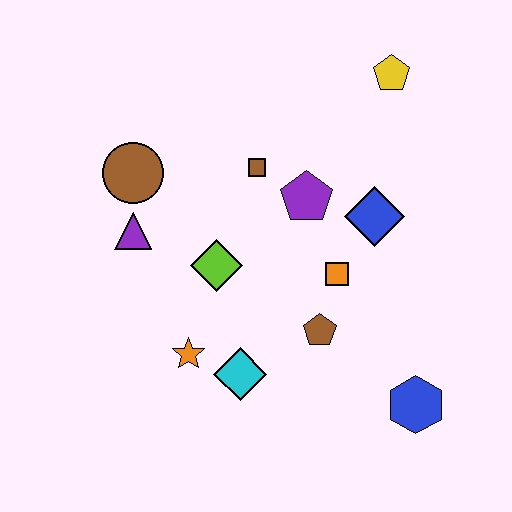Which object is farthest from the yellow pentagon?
The orange star is farthest from the yellow pentagon.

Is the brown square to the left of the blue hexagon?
Yes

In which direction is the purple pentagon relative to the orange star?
The purple pentagon is above the orange star.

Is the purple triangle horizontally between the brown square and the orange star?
No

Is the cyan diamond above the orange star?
No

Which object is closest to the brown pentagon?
The orange square is closest to the brown pentagon.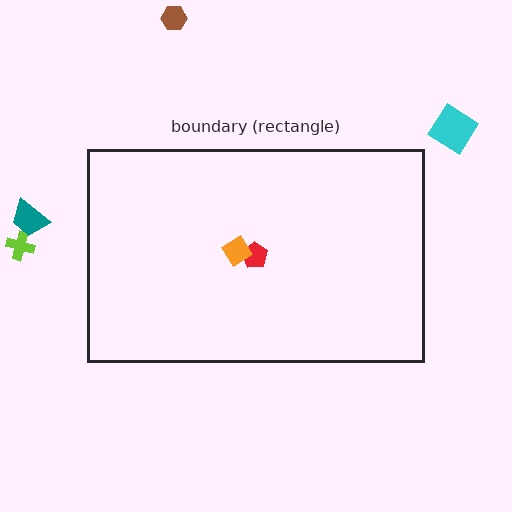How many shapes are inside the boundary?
2 inside, 4 outside.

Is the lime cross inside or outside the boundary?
Outside.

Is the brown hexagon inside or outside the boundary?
Outside.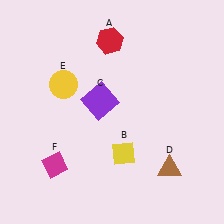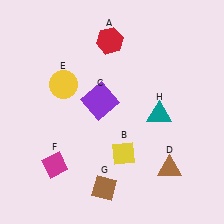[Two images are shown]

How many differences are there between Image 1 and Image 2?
There are 2 differences between the two images.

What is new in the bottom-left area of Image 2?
A brown diamond (G) was added in the bottom-left area of Image 2.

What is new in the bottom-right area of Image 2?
A teal triangle (H) was added in the bottom-right area of Image 2.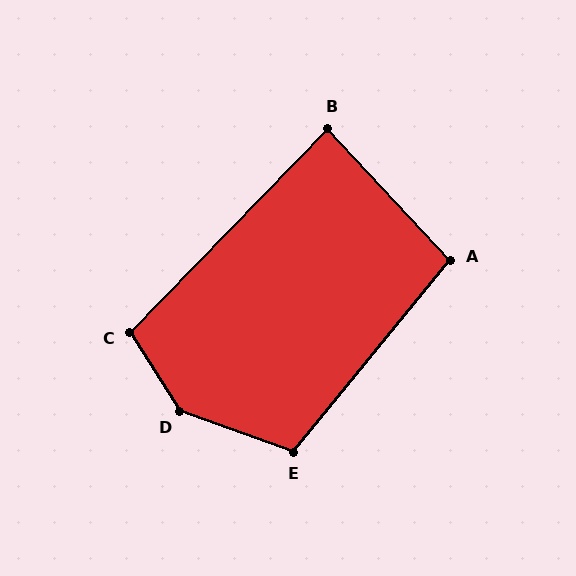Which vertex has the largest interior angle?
D, at approximately 142 degrees.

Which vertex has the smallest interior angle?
B, at approximately 87 degrees.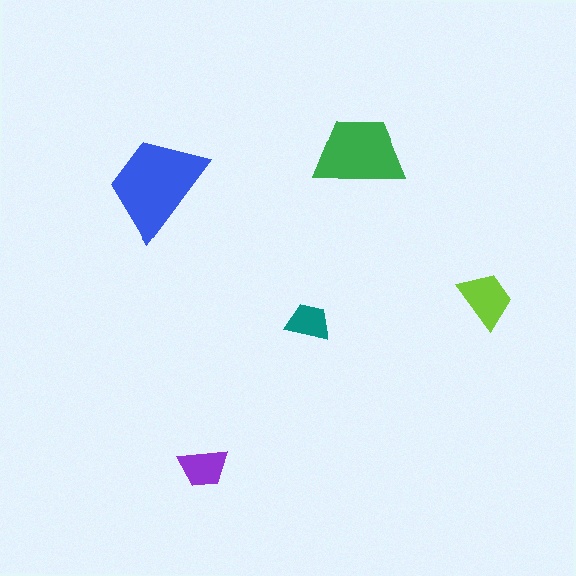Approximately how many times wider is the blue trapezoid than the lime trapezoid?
About 2 times wider.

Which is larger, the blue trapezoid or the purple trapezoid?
The blue one.